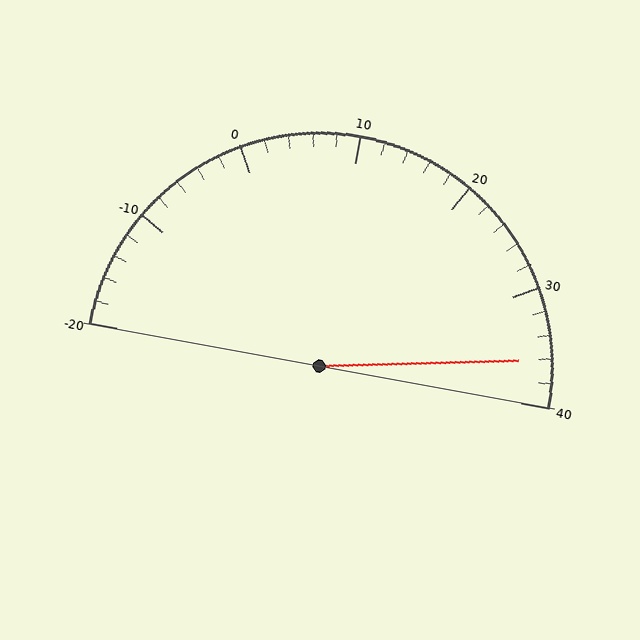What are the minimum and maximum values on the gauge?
The gauge ranges from -20 to 40.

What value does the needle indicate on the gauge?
The needle indicates approximately 36.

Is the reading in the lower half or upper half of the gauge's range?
The reading is in the upper half of the range (-20 to 40).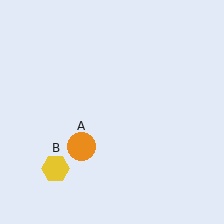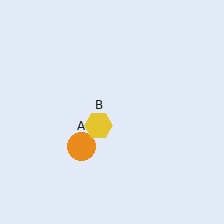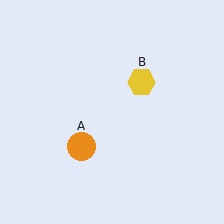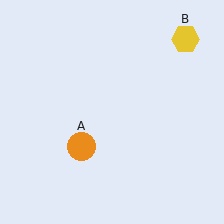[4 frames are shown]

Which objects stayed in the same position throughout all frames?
Orange circle (object A) remained stationary.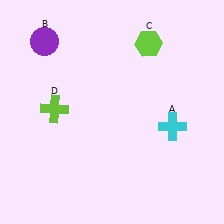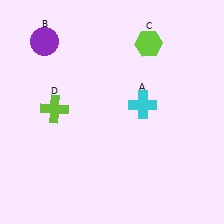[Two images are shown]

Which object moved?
The cyan cross (A) moved left.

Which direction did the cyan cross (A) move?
The cyan cross (A) moved left.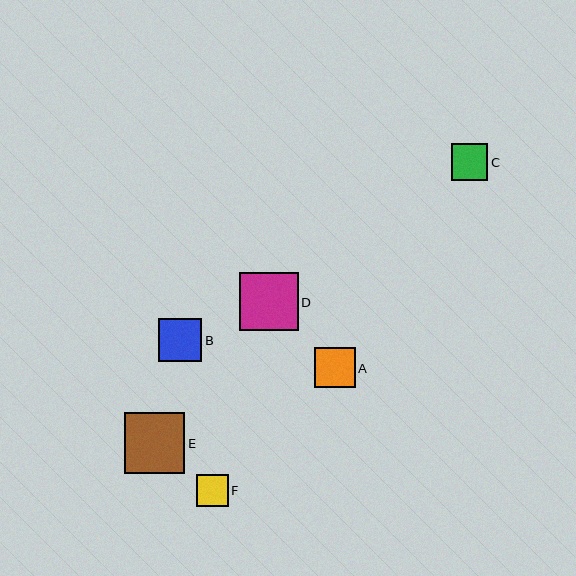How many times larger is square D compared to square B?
Square D is approximately 1.4 times the size of square B.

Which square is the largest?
Square E is the largest with a size of approximately 60 pixels.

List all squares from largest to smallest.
From largest to smallest: E, D, B, A, C, F.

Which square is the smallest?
Square F is the smallest with a size of approximately 32 pixels.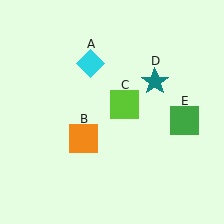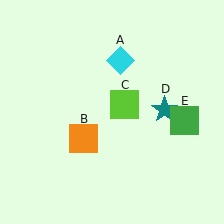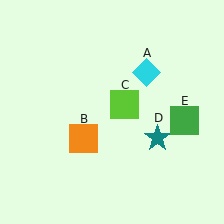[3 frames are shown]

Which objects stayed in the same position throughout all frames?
Orange square (object B) and lime square (object C) and green square (object E) remained stationary.